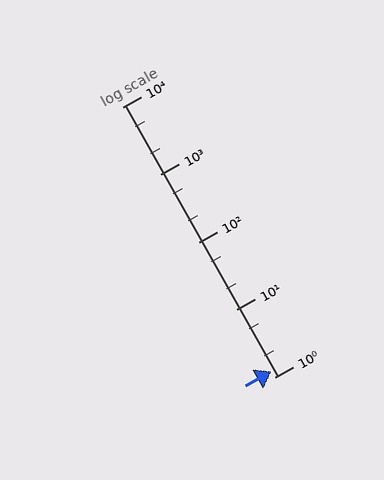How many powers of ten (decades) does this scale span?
The scale spans 4 decades, from 1 to 10000.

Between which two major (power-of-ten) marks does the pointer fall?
The pointer is between 1 and 10.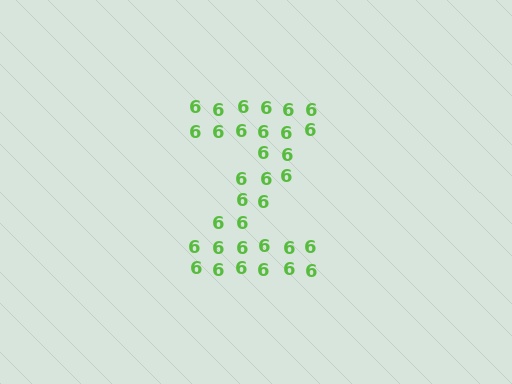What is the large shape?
The large shape is the letter Z.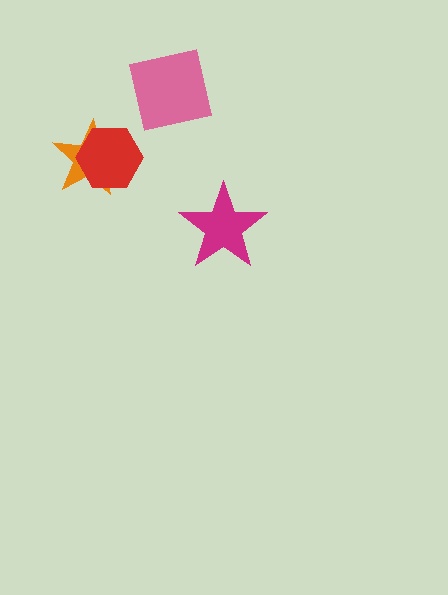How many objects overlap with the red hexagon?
1 object overlaps with the red hexagon.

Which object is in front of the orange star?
The red hexagon is in front of the orange star.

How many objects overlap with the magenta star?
0 objects overlap with the magenta star.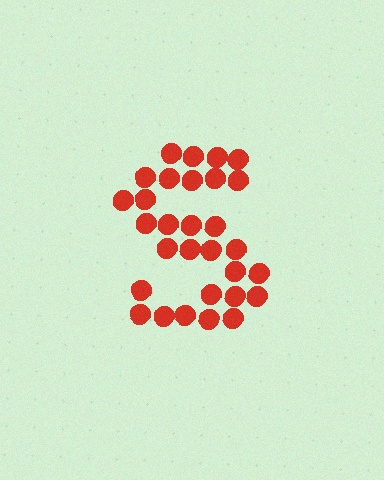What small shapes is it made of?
It is made of small circles.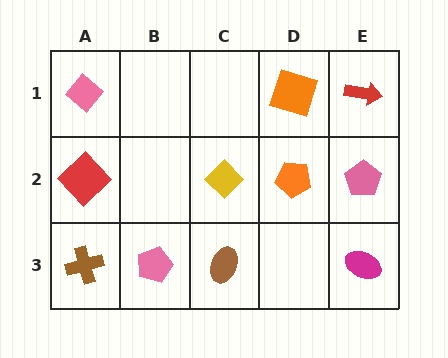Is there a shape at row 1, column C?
No, that cell is empty.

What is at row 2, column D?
An orange pentagon.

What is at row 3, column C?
A brown ellipse.